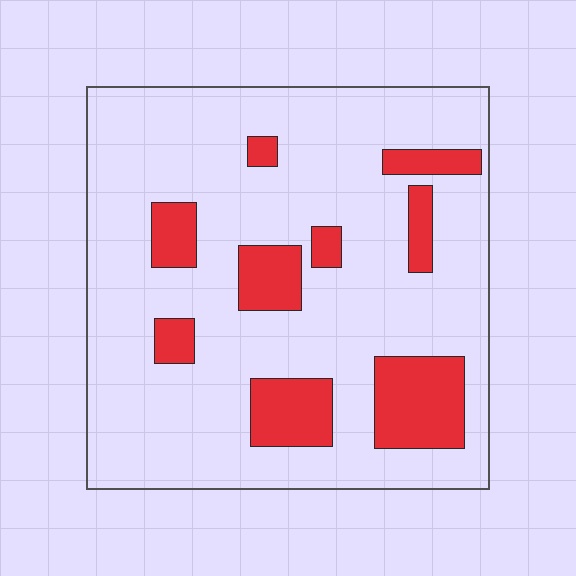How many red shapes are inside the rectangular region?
9.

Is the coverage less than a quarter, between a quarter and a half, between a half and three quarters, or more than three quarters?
Less than a quarter.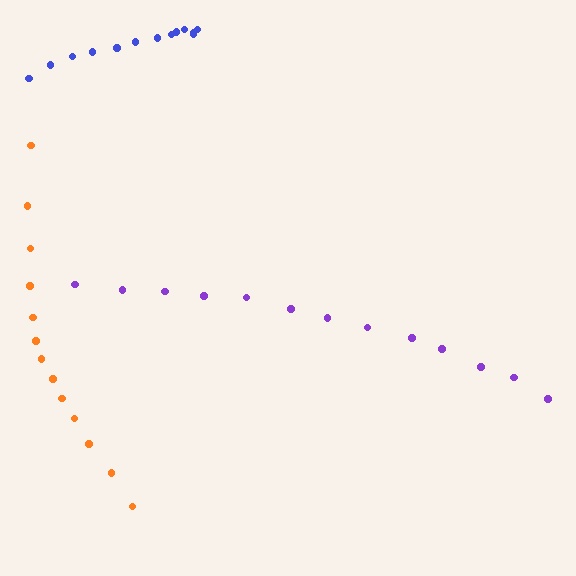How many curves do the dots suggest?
There are 3 distinct paths.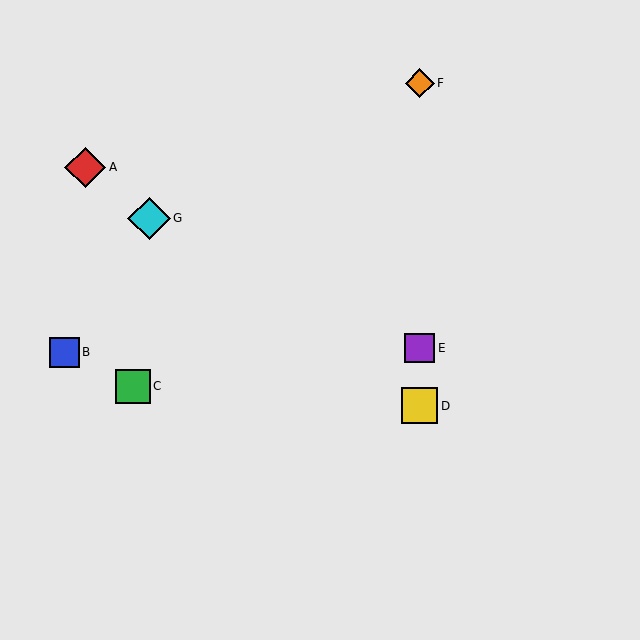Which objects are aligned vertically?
Objects D, E, F are aligned vertically.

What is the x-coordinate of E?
Object E is at x≈420.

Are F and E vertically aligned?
Yes, both are at x≈420.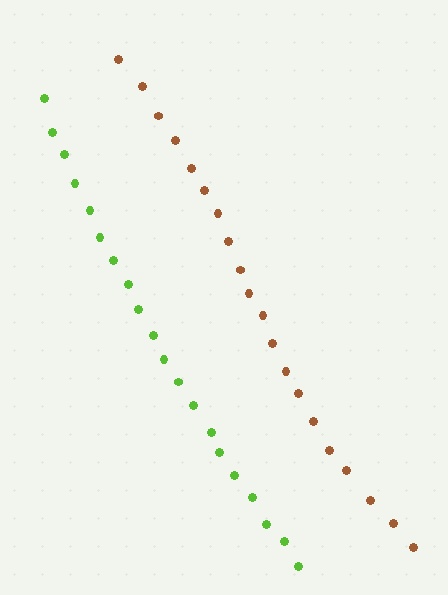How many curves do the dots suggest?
There are 2 distinct paths.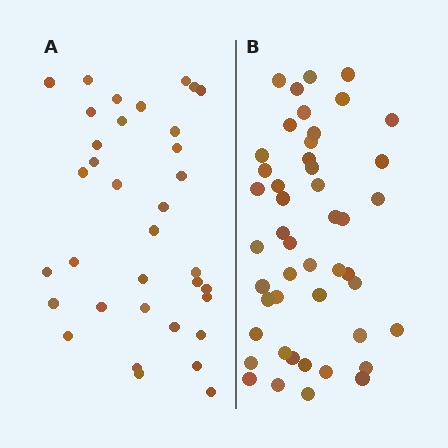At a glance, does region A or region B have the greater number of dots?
Region B (the right region) has more dots.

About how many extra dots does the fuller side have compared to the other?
Region B has roughly 12 or so more dots than region A.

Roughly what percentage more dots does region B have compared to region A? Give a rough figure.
About 35% more.